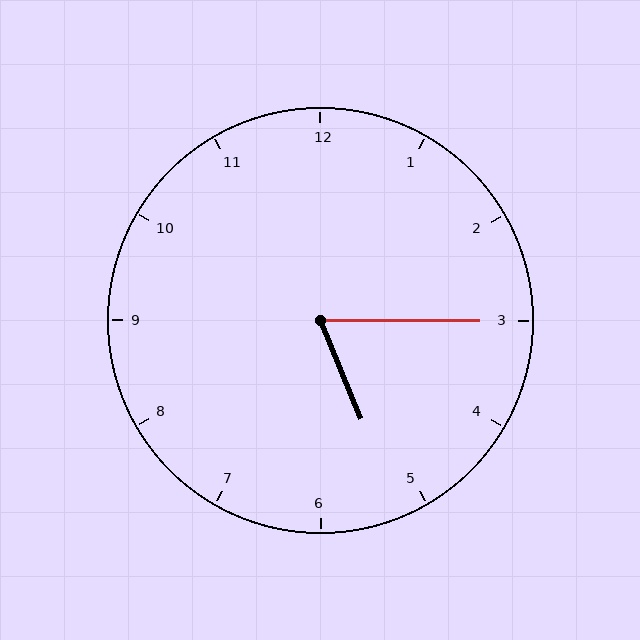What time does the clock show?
5:15.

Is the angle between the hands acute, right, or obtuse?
It is acute.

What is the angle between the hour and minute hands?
Approximately 68 degrees.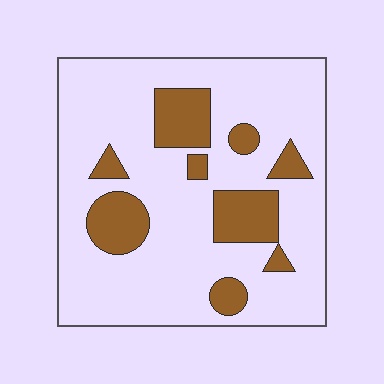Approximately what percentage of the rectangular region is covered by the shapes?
Approximately 20%.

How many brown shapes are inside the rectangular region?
9.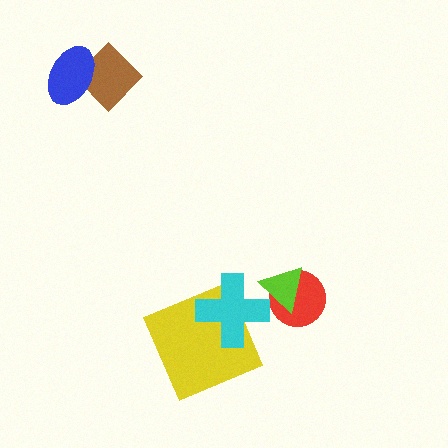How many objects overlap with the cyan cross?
2 objects overlap with the cyan cross.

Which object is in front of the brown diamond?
The blue ellipse is in front of the brown diamond.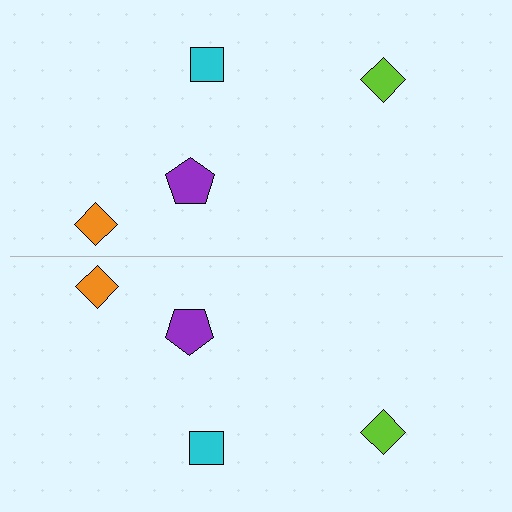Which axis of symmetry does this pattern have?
The pattern has a horizontal axis of symmetry running through the center of the image.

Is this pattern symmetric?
Yes, this pattern has bilateral (reflection) symmetry.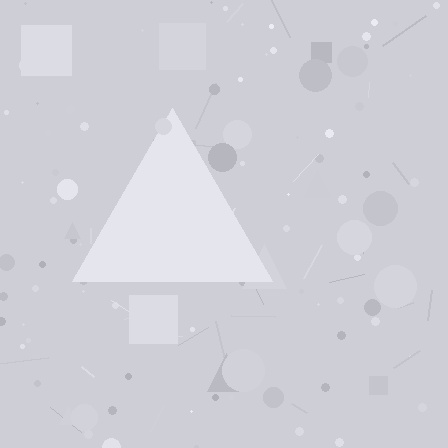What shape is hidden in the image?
A triangle is hidden in the image.